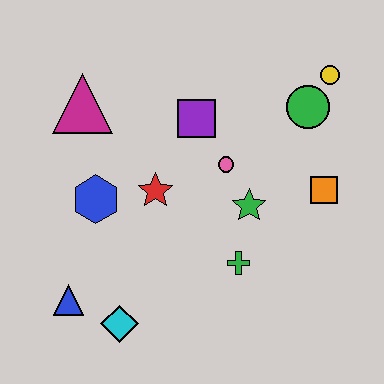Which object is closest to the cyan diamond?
The blue triangle is closest to the cyan diamond.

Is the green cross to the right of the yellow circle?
No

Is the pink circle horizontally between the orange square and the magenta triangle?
Yes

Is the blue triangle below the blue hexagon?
Yes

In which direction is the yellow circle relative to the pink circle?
The yellow circle is to the right of the pink circle.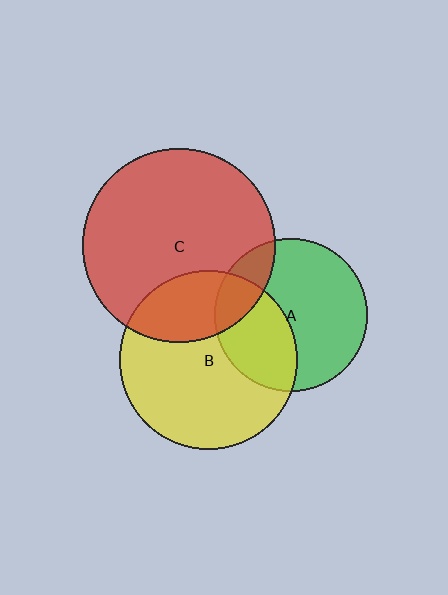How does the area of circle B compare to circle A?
Approximately 1.4 times.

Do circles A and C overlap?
Yes.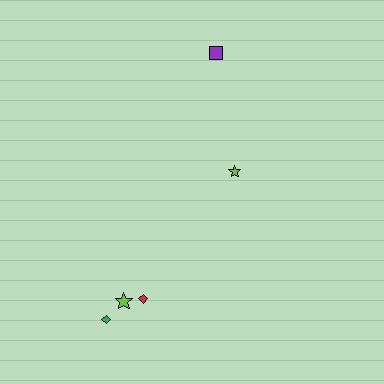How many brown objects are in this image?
There are no brown objects.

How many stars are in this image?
There are 2 stars.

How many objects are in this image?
There are 5 objects.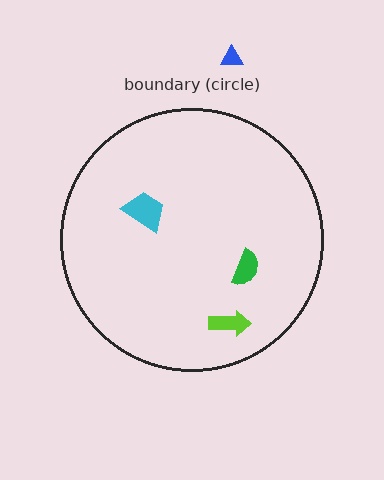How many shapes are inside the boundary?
3 inside, 1 outside.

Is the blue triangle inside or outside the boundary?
Outside.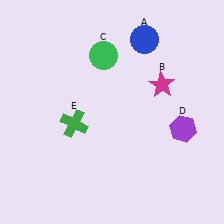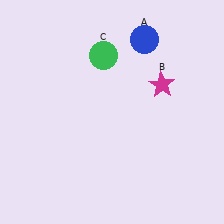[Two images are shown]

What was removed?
The purple hexagon (D), the green cross (E) were removed in Image 2.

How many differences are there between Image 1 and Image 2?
There are 2 differences between the two images.